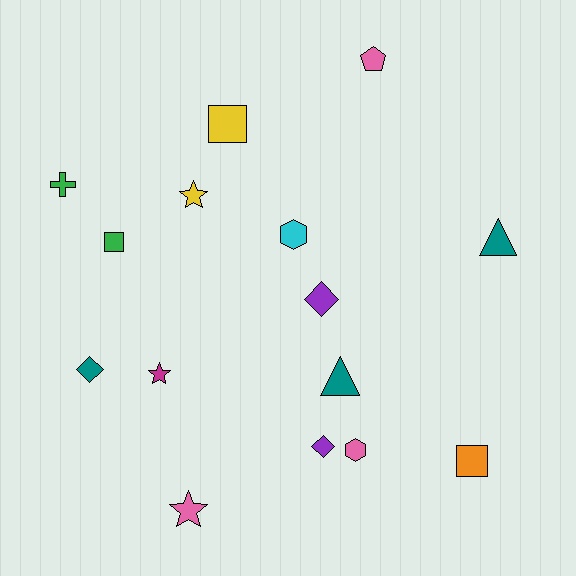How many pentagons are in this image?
There is 1 pentagon.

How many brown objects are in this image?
There are no brown objects.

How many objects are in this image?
There are 15 objects.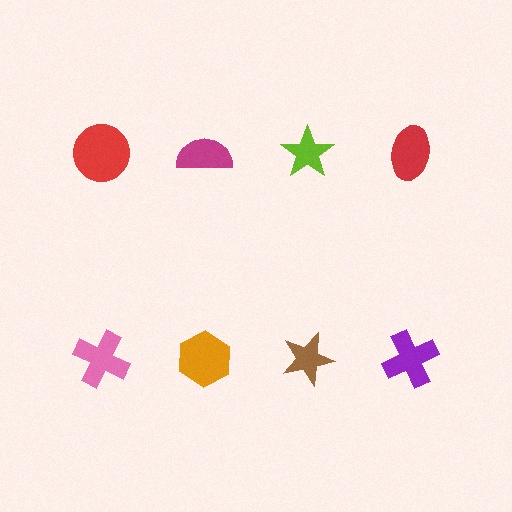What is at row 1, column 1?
A red circle.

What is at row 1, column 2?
A magenta semicircle.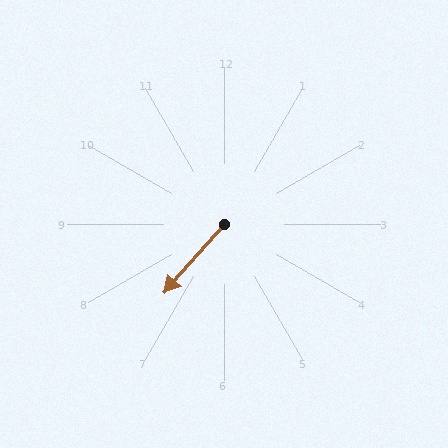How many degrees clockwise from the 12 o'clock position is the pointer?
Approximately 221 degrees.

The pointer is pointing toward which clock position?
Roughly 7 o'clock.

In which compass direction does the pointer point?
Southwest.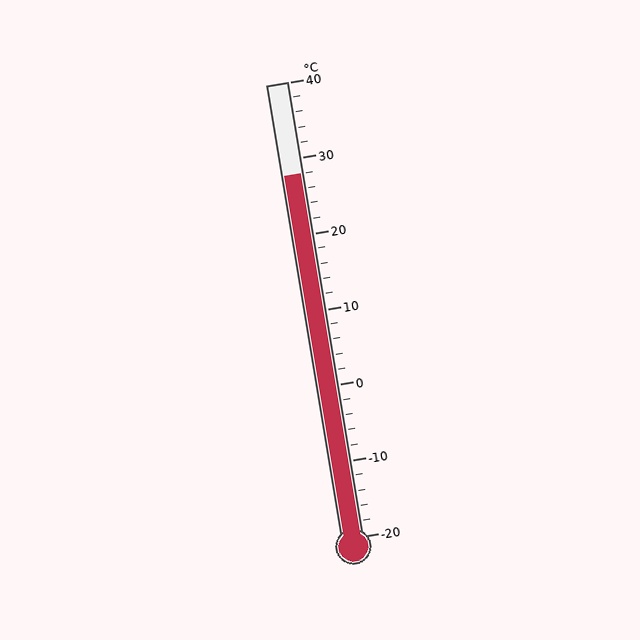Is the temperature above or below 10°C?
The temperature is above 10°C.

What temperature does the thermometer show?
The thermometer shows approximately 28°C.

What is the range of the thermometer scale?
The thermometer scale ranges from -20°C to 40°C.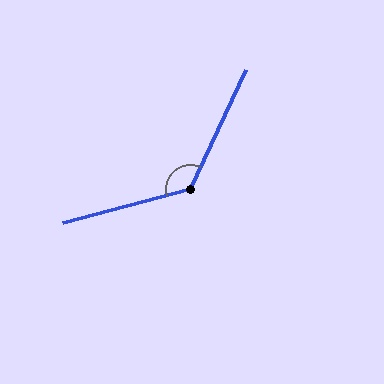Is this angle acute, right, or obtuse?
It is obtuse.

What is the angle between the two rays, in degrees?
Approximately 130 degrees.